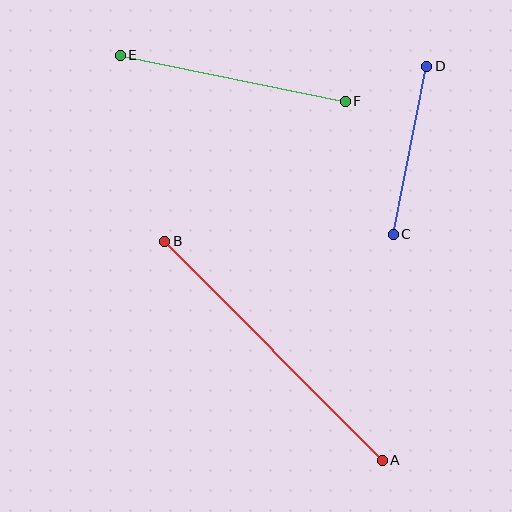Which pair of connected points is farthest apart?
Points A and B are farthest apart.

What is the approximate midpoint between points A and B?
The midpoint is at approximately (273, 351) pixels.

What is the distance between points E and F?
The distance is approximately 230 pixels.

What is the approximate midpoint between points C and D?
The midpoint is at approximately (410, 150) pixels.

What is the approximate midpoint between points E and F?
The midpoint is at approximately (233, 78) pixels.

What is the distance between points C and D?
The distance is approximately 171 pixels.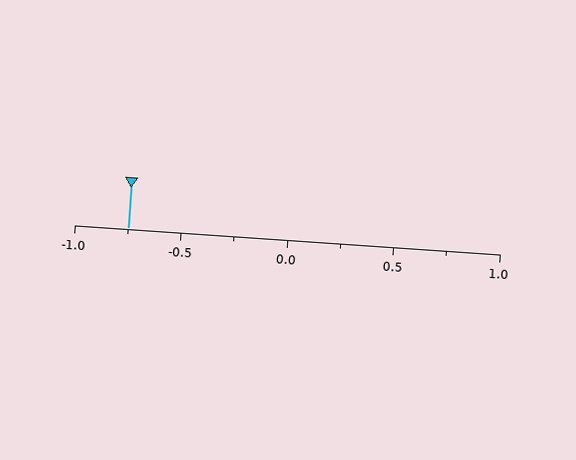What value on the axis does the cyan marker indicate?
The marker indicates approximately -0.75.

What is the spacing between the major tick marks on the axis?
The major ticks are spaced 0.5 apart.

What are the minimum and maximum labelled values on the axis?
The axis runs from -1.0 to 1.0.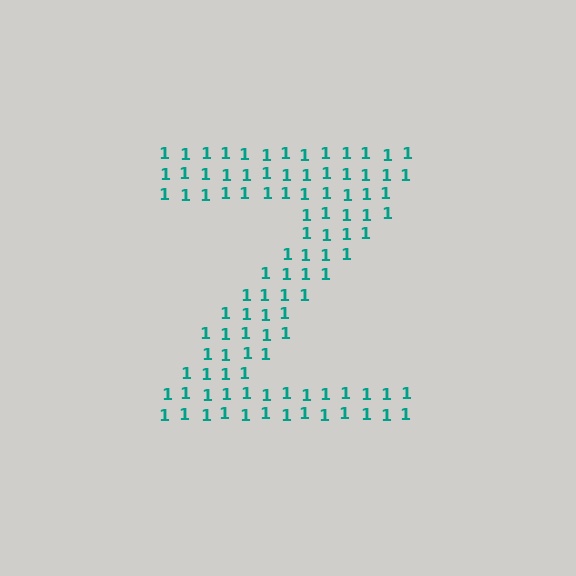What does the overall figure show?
The overall figure shows the letter Z.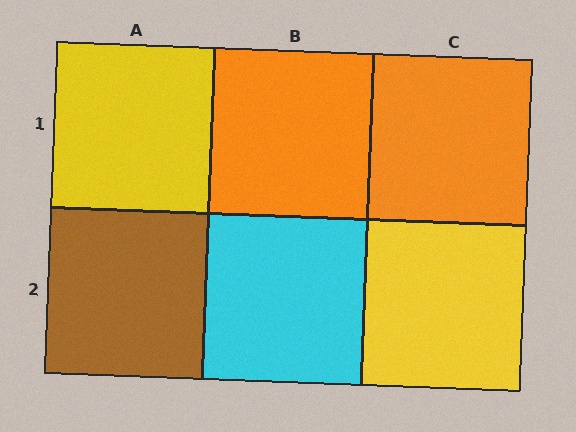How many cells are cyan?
1 cell is cyan.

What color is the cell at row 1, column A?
Yellow.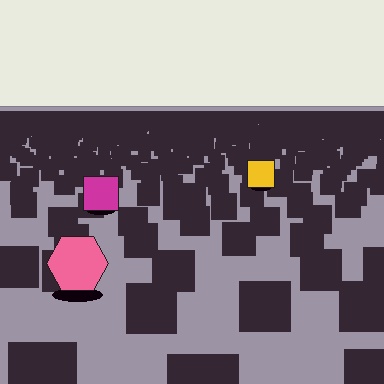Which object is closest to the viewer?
The pink hexagon is closest. The texture marks near it are larger and more spread out.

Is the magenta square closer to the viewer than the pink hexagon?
No. The pink hexagon is closer — you can tell from the texture gradient: the ground texture is coarser near it.